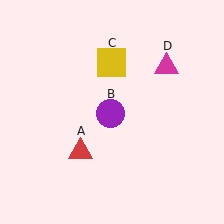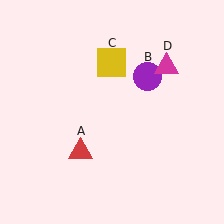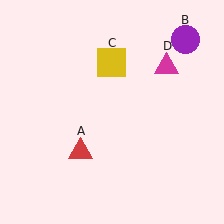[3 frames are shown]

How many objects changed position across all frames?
1 object changed position: purple circle (object B).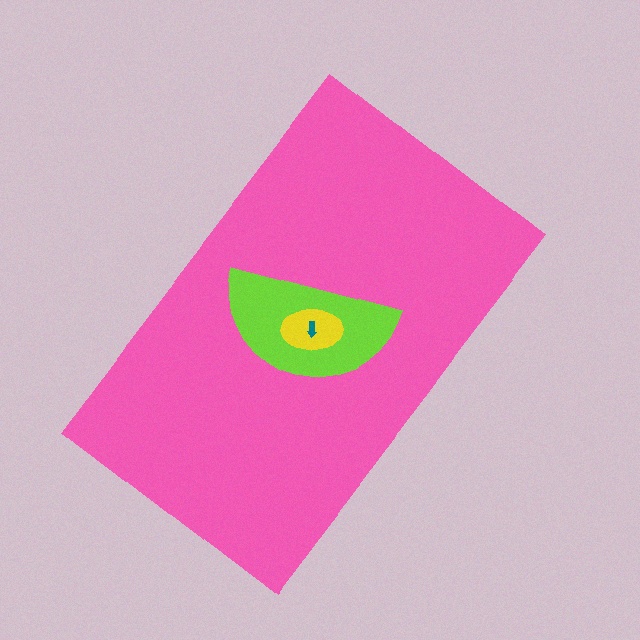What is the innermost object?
The teal arrow.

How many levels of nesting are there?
4.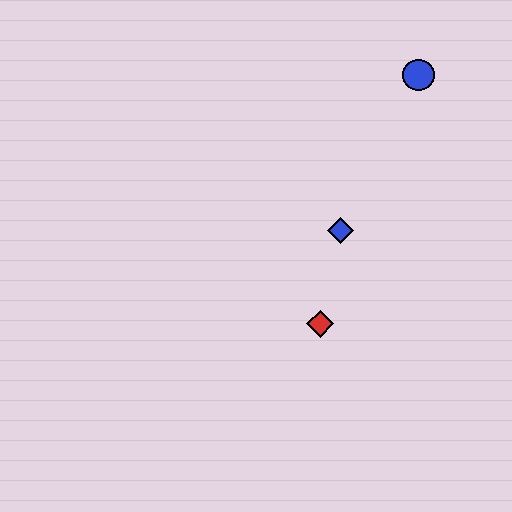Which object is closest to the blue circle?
The blue diamond is closest to the blue circle.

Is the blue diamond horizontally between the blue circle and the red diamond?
Yes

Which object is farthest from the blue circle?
The red diamond is farthest from the blue circle.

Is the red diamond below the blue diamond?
Yes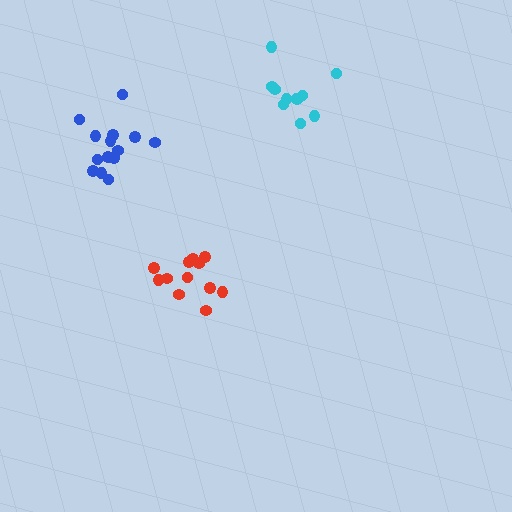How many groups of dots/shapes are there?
There are 3 groups.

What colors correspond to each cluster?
The clusters are colored: cyan, red, blue.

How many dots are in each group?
Group 1: 11 dots, Group 2: 12 dots, Group 3: 14 dots (37 total).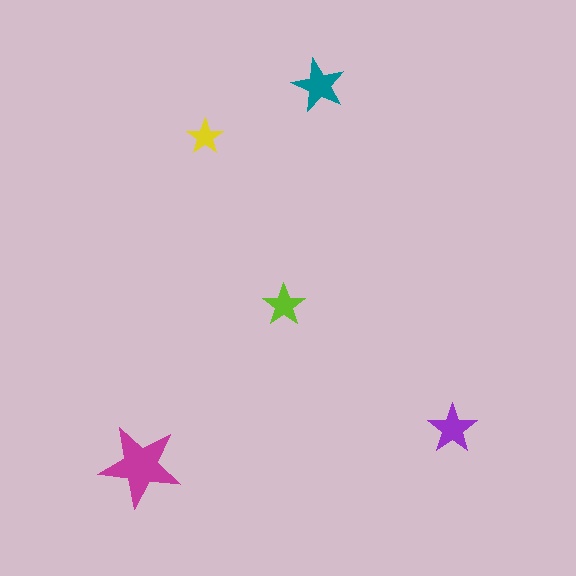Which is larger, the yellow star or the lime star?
The lime one.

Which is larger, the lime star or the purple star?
The purple one.